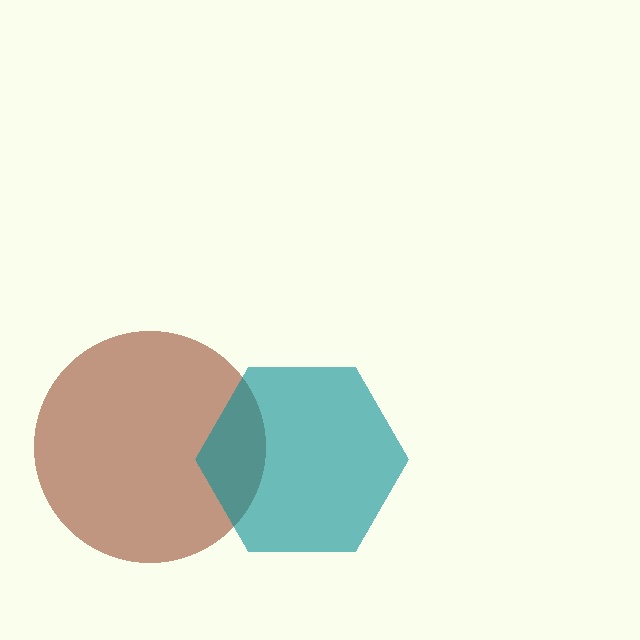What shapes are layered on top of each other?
The layered shapes are: a brown circle, a teal hexagon.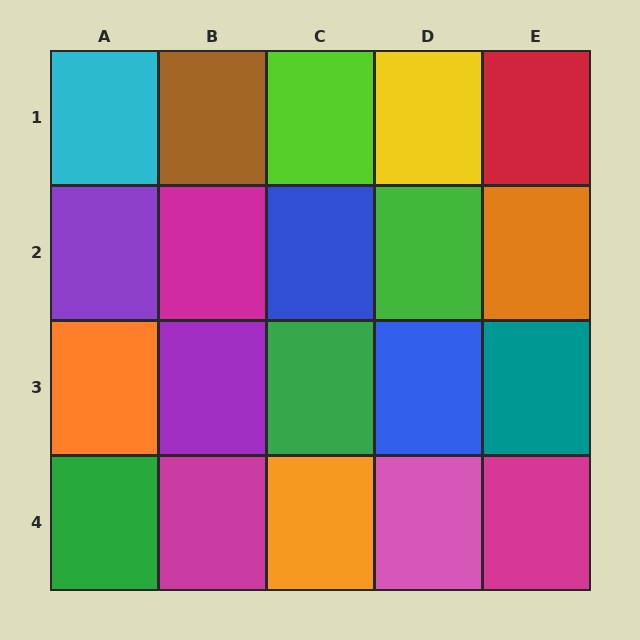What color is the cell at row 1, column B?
Brown.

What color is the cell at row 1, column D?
Yellow.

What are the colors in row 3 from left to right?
Orange, purple, green, blue, teal.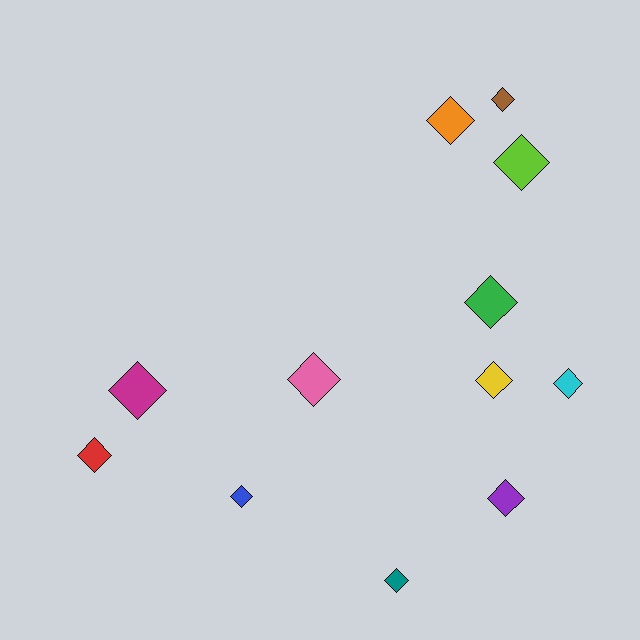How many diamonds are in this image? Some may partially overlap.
There are 12 diamonds.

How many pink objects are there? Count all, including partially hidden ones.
There is 1 pink object.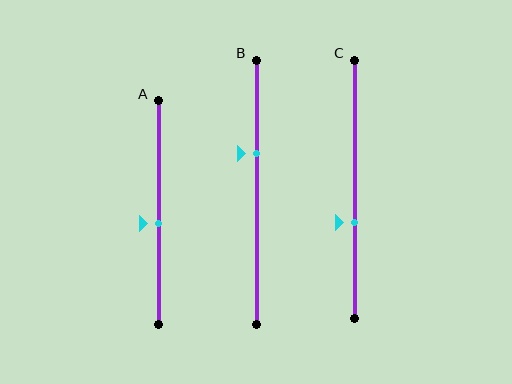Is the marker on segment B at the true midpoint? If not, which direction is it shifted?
No, the marker on segment B is shifted upward by about 14% of the segment length.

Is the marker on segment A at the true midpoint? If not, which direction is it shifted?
No, the marker on segment A is shifted downward by about 5% of the segment length.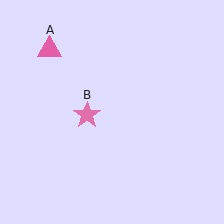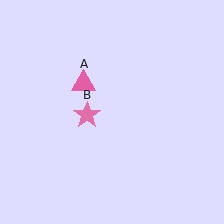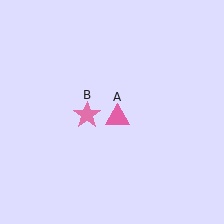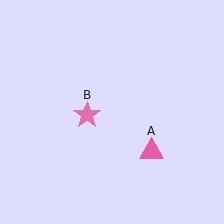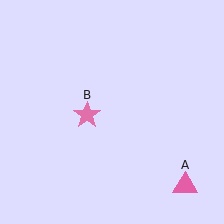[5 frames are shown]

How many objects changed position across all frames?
1 object changed position: pink triangle (object A).